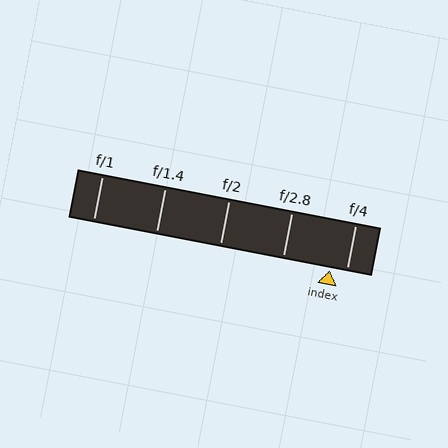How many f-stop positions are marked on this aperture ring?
There are 5 f-stop positions marked.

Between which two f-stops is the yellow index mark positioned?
The index mark is between f/2.8 and f/4.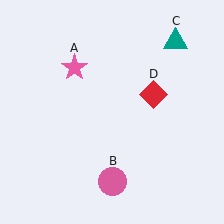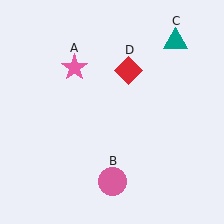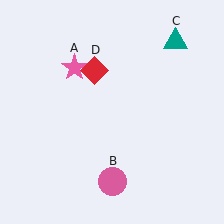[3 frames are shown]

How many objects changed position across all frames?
1 object changed position: red diamond (object D).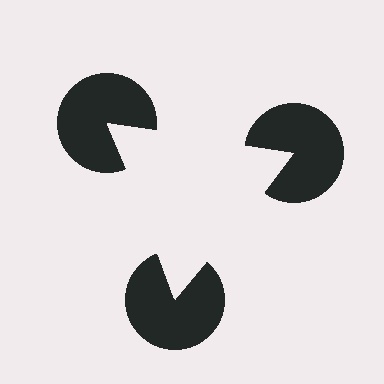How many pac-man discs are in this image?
There are 3 — one at each vertex of the illusory triangle.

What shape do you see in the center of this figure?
An illusory triangle — its edges are inferred from the aligned wedge cuts in the pac-man discs, not physically drawn.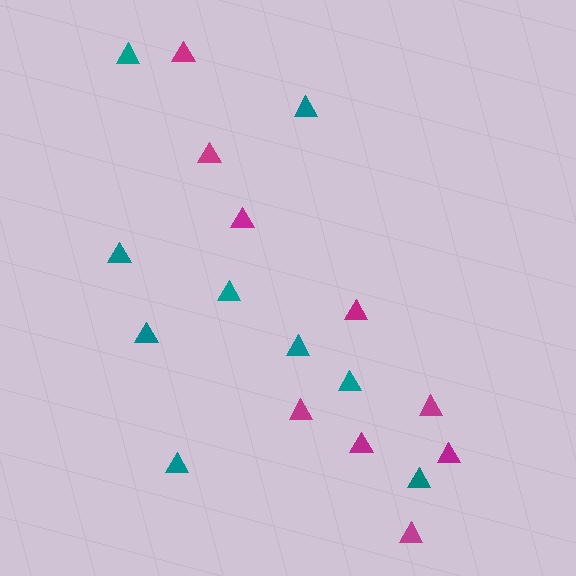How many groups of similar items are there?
There are 2 groups: one group of magenta triangles (9) and one group of teal triangles (9).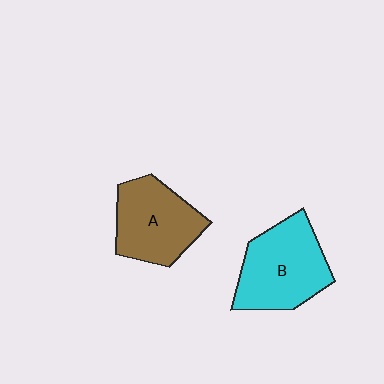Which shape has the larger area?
Shape B (cyan).